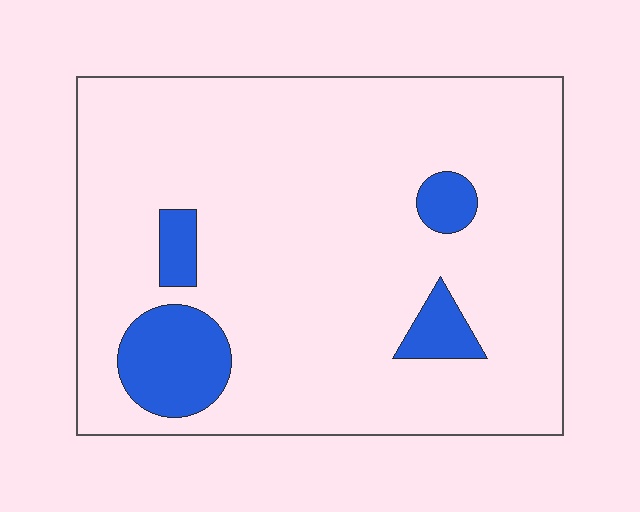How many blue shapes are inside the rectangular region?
4.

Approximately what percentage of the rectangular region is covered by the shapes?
Approximately 10%.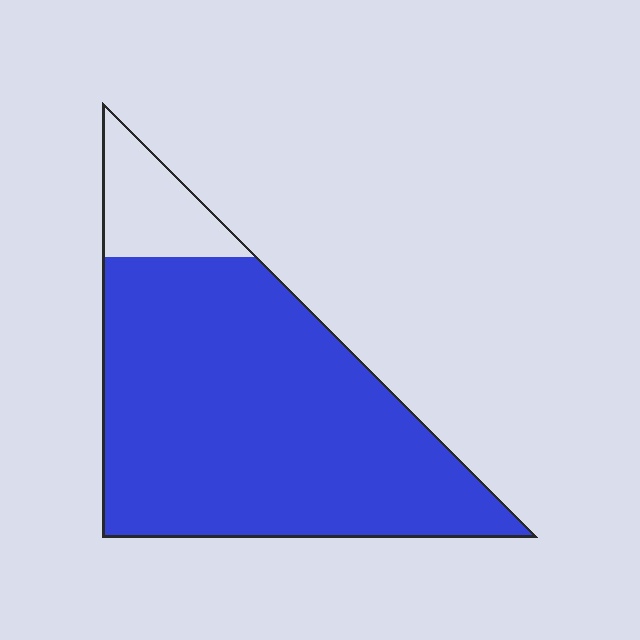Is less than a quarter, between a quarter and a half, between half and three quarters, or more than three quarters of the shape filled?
More than three quarters.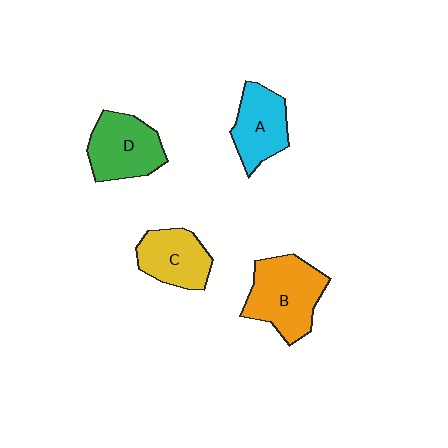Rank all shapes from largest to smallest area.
From largest to smallest: B (orange), D (green), A (cyan), C (yellow).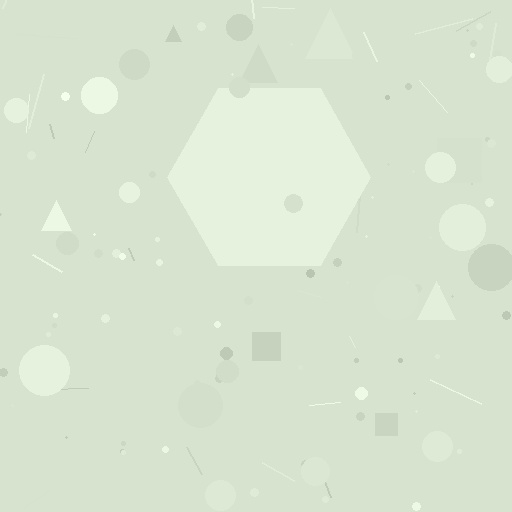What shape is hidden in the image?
A hexagon is hidden in the image.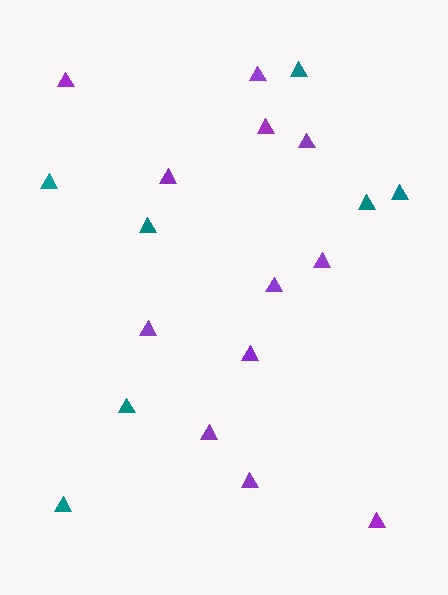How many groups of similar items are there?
There are 2 groups: one group of teal triangles (7) and one group of purple triangles (12).